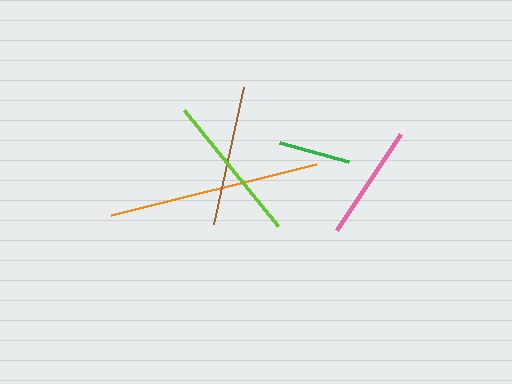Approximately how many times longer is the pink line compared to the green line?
The pink line is approximately 1.6 times the length of the green line.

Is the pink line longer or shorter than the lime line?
The lime line is longer than the pink line.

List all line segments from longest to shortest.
From longest to shortest: orange, lime, brown, pink, green.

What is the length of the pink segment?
The pink segment is approximately 115 pixels long.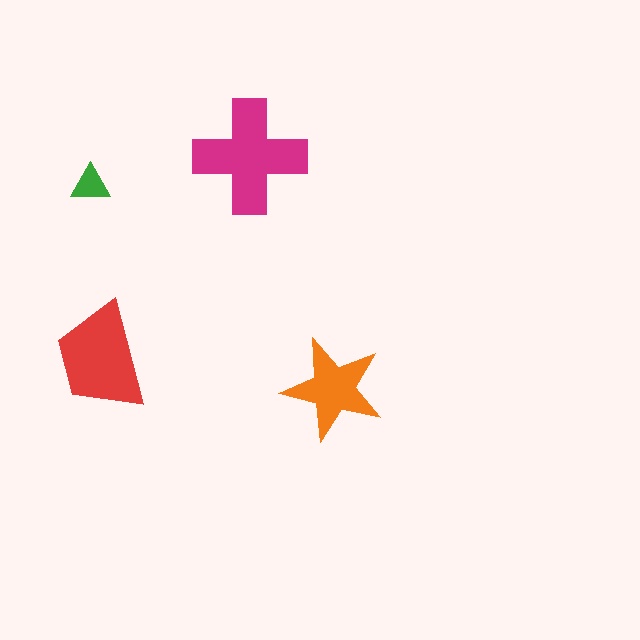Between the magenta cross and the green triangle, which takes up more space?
The magenta cross.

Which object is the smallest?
The green triangle.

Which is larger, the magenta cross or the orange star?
The magenta cross.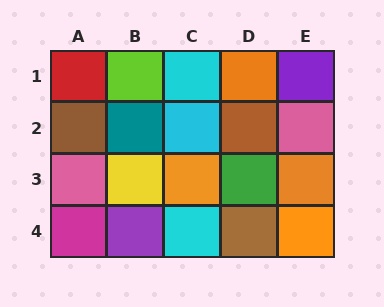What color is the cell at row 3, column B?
Yellow.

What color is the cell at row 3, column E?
Orange.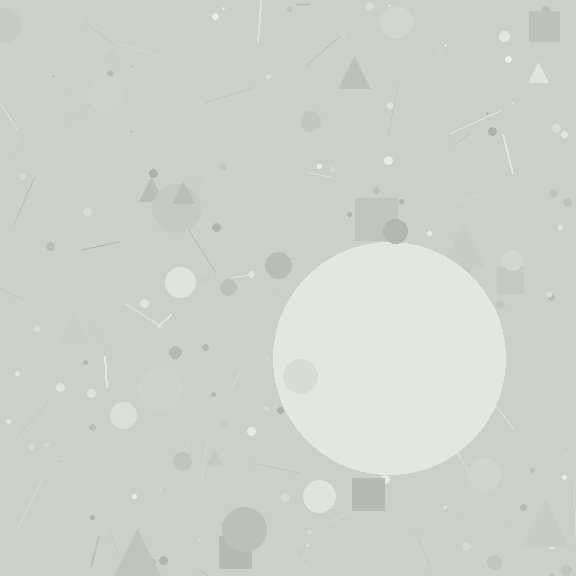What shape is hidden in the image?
A circle is hidden in the image.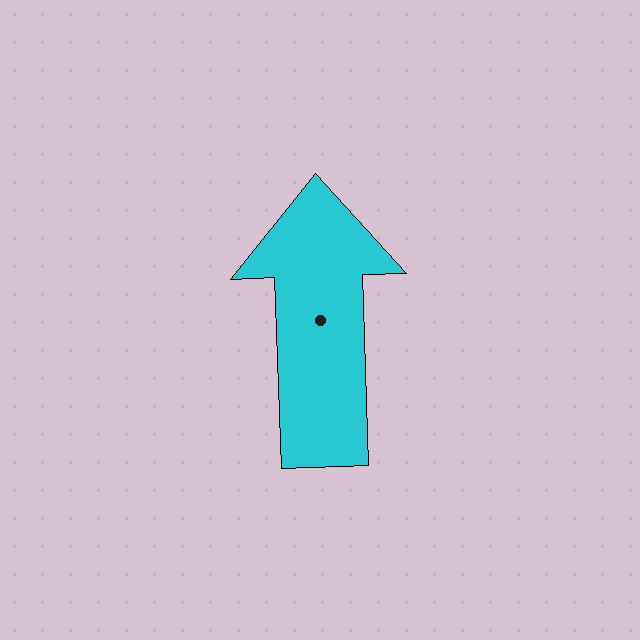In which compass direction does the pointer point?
North.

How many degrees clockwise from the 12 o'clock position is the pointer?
Approximately 358 degrees.